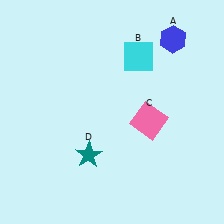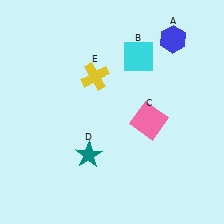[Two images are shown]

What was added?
A yellow cross (E) was added in Image 2.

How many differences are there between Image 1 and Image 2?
There is 1 difference between the two images.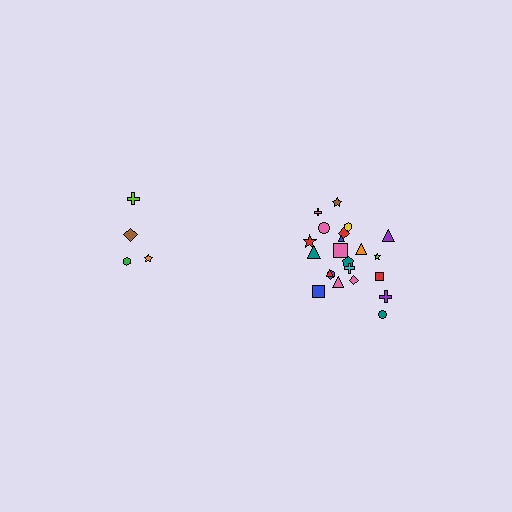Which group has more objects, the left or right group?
The right group.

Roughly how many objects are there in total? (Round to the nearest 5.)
Roughly 25 objects in total.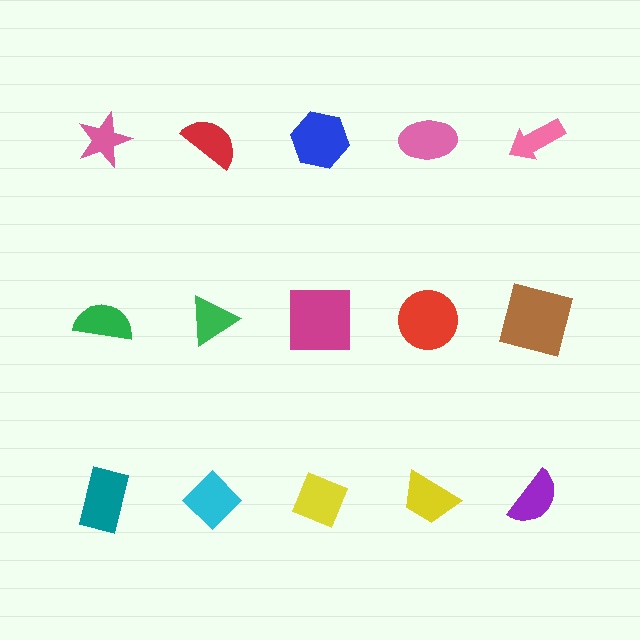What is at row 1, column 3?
A blue hexagon.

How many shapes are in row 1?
5 shapes.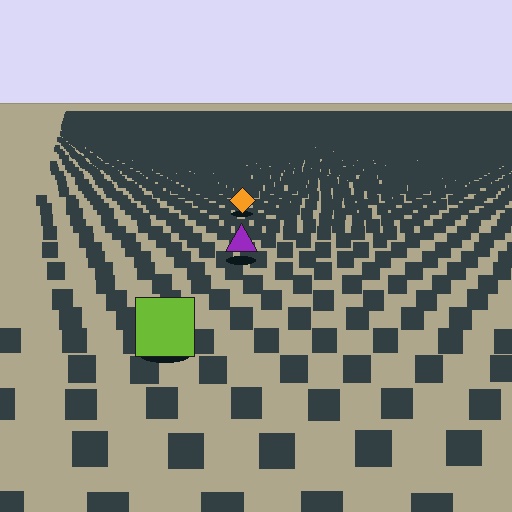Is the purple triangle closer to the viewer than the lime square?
No. The lime square is closer — you can tell from the texture gradient: the ground texture is coarser near it.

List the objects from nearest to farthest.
From nearest to farthest: the lime square, the purple triangle, the orange diamond.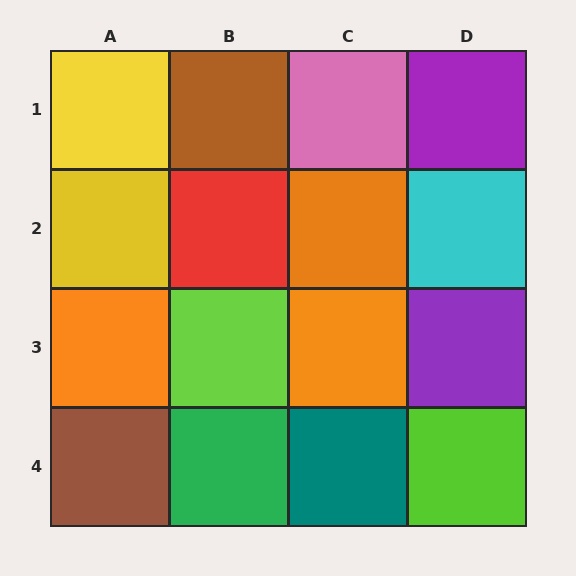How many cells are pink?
1 cell is pink.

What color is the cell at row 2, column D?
Cyan.